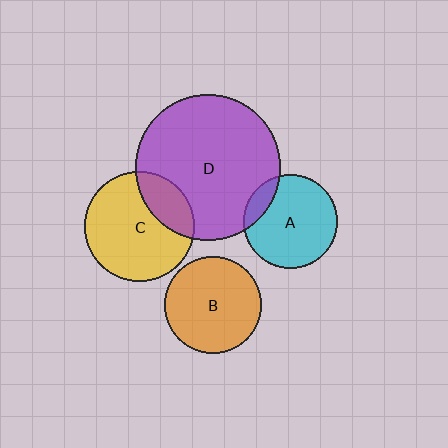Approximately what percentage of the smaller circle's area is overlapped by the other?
Approximately 25%.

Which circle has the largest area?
Circle D (purple).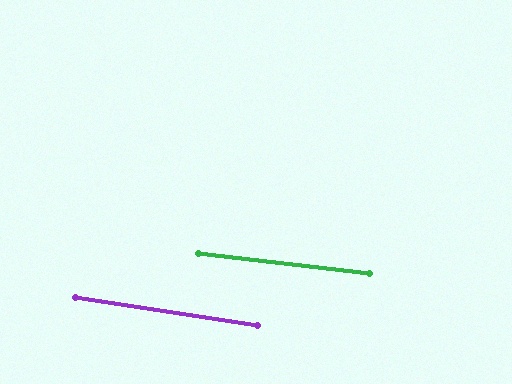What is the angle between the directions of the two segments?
Approximately 2 degrees.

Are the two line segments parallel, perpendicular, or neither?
Parallel — their directions differ by only 1.9°.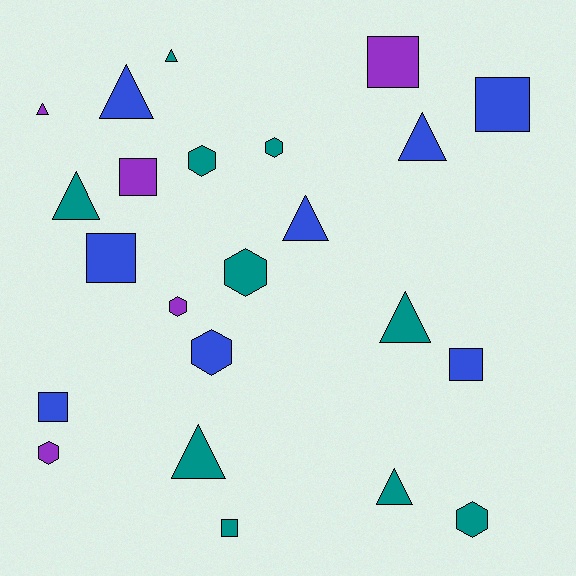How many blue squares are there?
There are 4 blue squares.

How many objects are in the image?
There are 23 objects.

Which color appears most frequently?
Teal, with 10 objects.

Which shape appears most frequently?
Triangle, with 9 objects.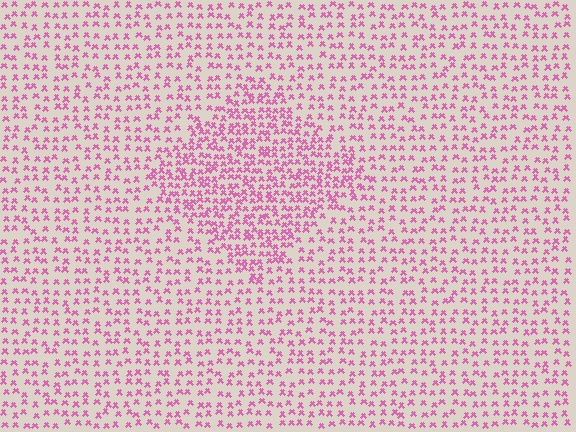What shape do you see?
I see a diamond.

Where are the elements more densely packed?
The elements are more densely packed inside the diamond boundary.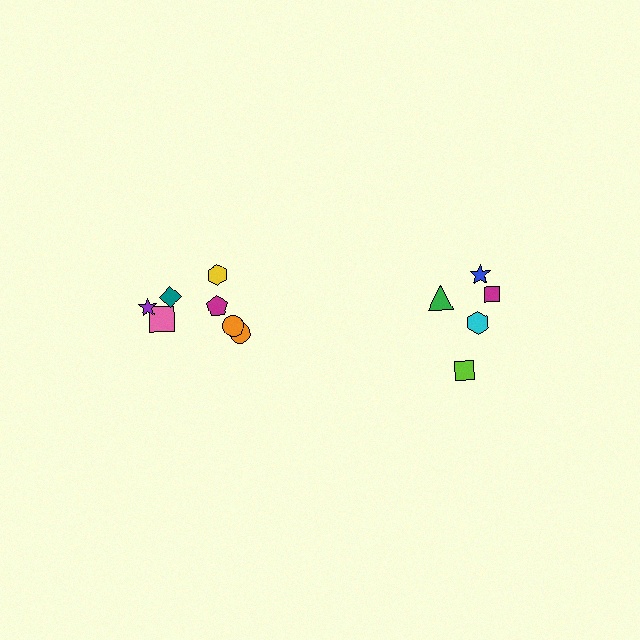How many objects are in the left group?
There are 7 objects.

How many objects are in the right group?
There are 5 objects.